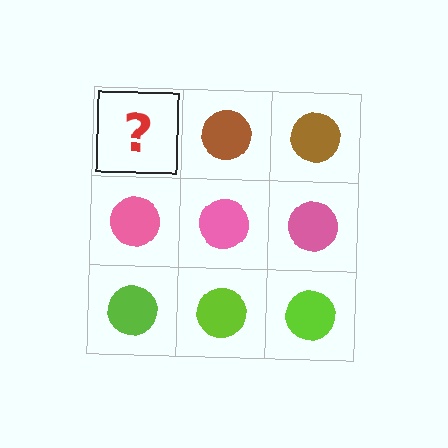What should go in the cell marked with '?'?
The missing cell should contain a brown circle.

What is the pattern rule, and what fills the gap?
The rule is that each row has a consistent color. The gap should be filled with a brown circle.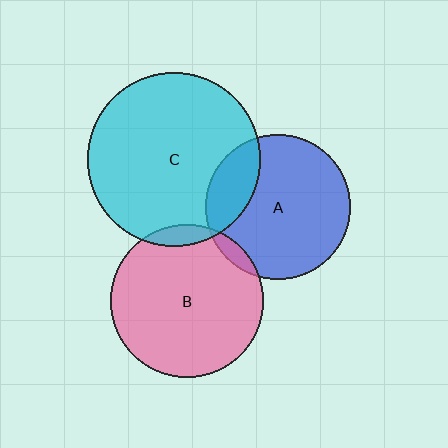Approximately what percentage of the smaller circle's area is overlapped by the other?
Approximately 5%.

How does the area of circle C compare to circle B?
Approximately 1.3 times.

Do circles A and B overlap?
Yes.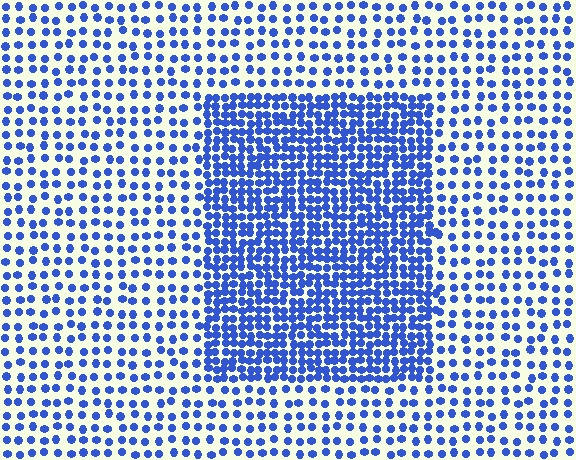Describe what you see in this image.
The image contains small blue elements arranged at two different densities. A rectangle-shaped region is visible where the elements are more densely packed than the surrounding area.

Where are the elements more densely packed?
The elements are more densely packed inside the rectangle boundary.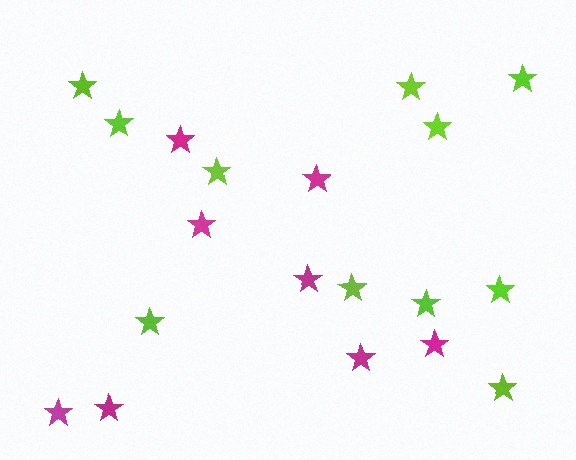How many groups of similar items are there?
There are 2 groups: one group of lime stars (11) and one group of magenta stars (8).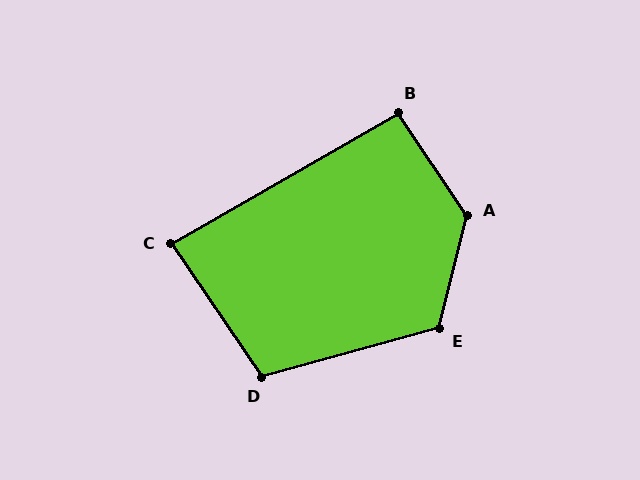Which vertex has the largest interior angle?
A, at approximately 133 degrees.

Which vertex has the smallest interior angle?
C, at approximately 86 degrees.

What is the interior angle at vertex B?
Approximately 94 degrees (approximately right).